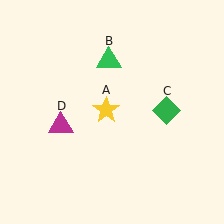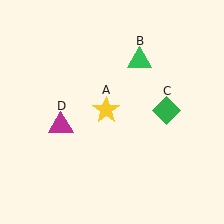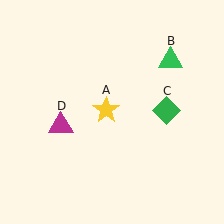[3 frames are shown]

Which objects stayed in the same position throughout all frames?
Yellow star (object A) and green diamond (object C) and magenta triangle (object D) remained stationary.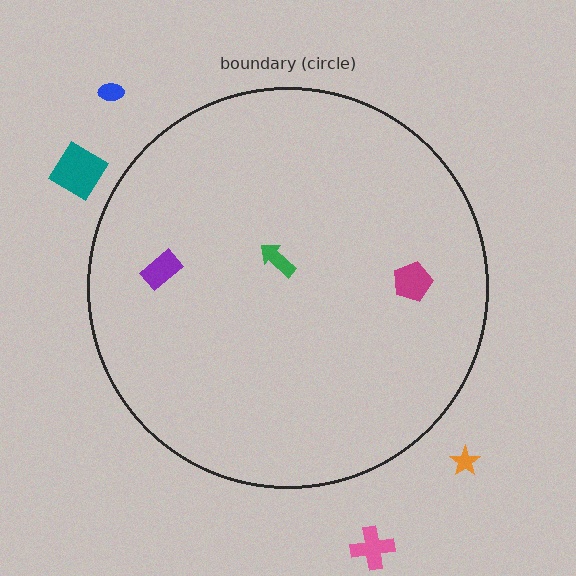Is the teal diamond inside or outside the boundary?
Outside.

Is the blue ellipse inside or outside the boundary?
Outside.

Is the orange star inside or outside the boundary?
Outside.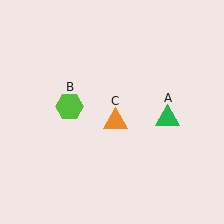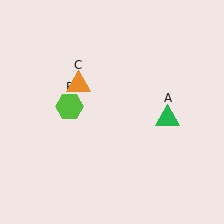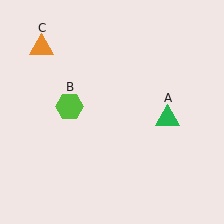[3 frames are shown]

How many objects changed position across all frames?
1 object changed position: orange triangle (object C).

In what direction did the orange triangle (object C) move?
The orange triangle (object C) moved up and to the left.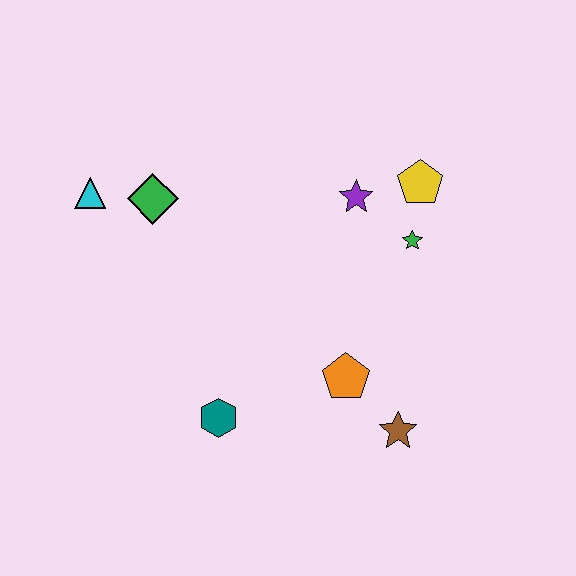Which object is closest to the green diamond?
The cyan triangle is closest to the green diamond.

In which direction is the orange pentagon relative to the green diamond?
The orange pentagon is to the right of the green diamond.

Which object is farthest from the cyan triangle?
The brown star is farthest from the cyan triangle.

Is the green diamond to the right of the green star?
No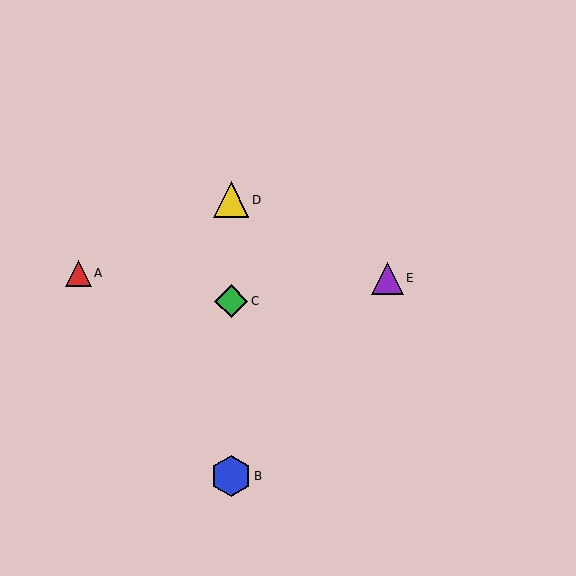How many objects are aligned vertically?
3 objects (B, C, D) are aligned vertically.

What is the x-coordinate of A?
Object A is at x≈78.